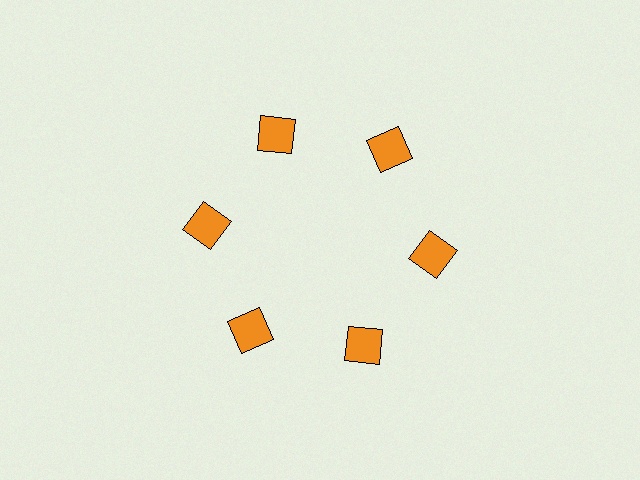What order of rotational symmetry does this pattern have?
This pattern has 6-fold rotational symmetry.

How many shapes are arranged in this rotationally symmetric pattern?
There are 6 shapes, arranged in 6 groups of 1.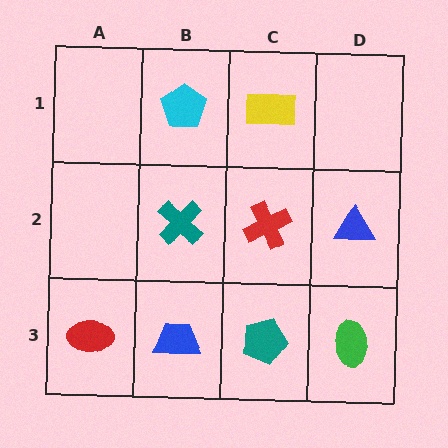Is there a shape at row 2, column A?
No, that cell is empty.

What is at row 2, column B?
A teal cross.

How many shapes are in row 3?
4 shapes.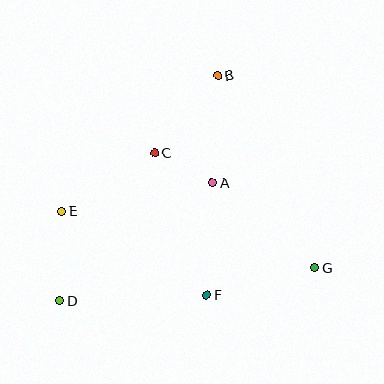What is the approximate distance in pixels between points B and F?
The distance between B and F is approximately 220 pixels.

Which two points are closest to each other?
Points A and C are closest to each other.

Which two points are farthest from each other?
Points B and D are farthest from each other.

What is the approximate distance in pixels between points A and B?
The distance between A and B is approximately 108 pixels.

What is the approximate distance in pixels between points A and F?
The distance between A and F is approximately 112 pixels.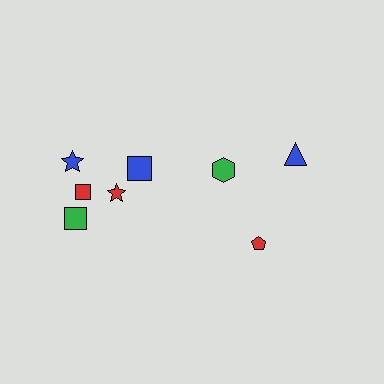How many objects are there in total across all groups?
There are 8 objects.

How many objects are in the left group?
There are 5 objects.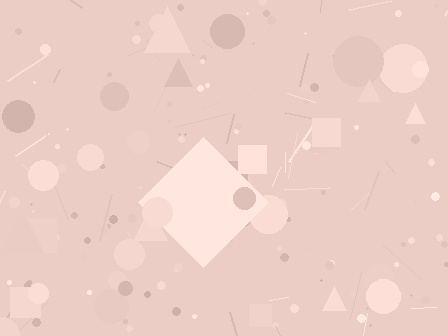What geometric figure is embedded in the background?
A diamond is embedded in the background.